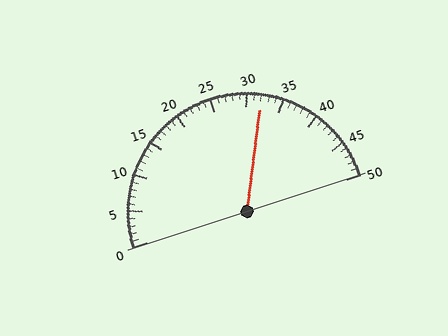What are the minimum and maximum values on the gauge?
The gauge ranges from 0 to 50.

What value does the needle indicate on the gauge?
The needle indicates approximately 32.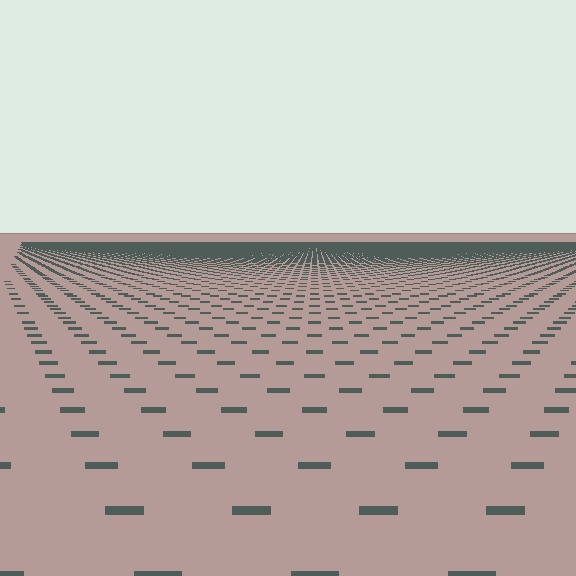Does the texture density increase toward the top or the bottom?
Density increases toward the top.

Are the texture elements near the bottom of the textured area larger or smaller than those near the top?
Larger. Near the bottom, elements are closer to the viewer and appear at a bigger on-screen size.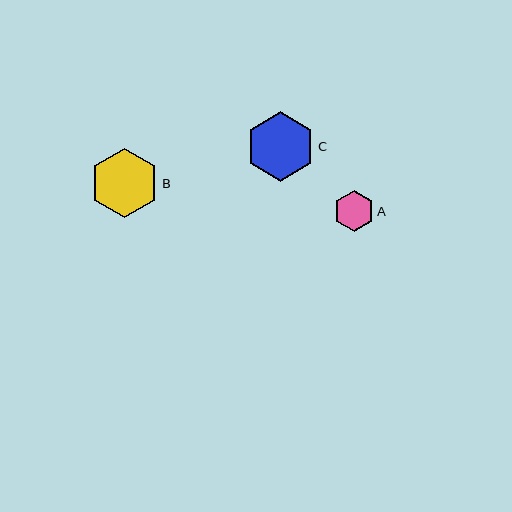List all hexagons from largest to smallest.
From largest to smallest: C, B, A.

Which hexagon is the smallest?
Hexagon A is the smallest with a size of approximately 41 pixels.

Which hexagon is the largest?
Hexagon C is the largest with a size of approximately 69 pixels.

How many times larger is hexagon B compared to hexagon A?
Hexagon B is approximately 1.7 times the size of hexagon A.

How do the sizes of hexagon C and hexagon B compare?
Hexagon C and hexagon B are approximately the same size.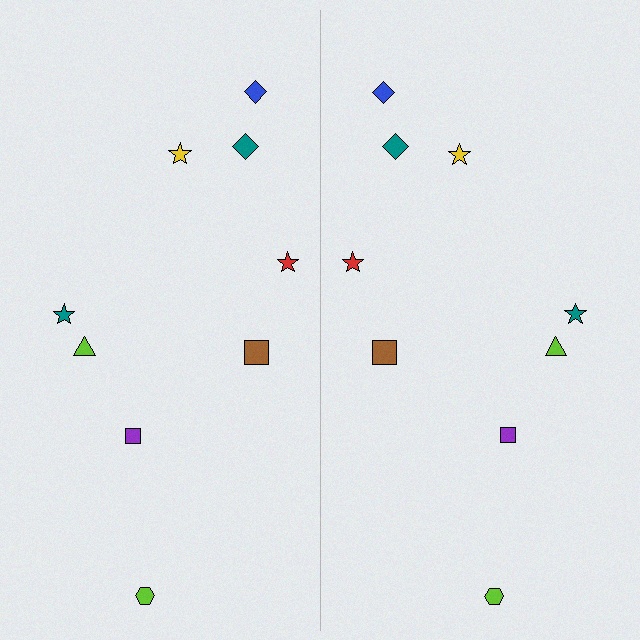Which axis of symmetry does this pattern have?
The pattern has a vertical axis of symmetry running through the center of the image.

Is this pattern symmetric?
Yes, this pattern has bilateral (reflection) symmetry.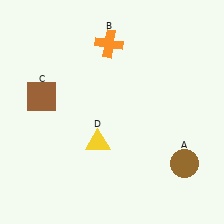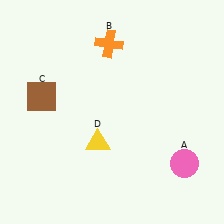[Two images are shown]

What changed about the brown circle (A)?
In Image 1, A is brown. In Image 2, it changed to pink.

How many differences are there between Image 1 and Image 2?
There is 1 difference between the two images.